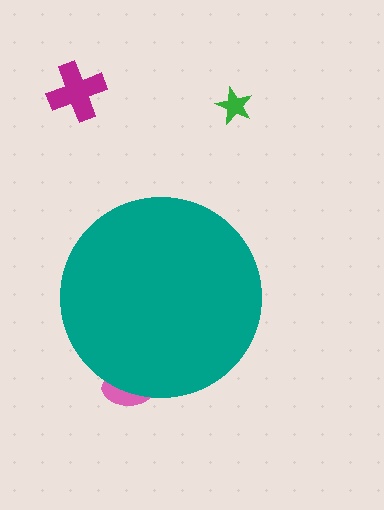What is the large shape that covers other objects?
A teal circle.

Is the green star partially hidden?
No, the green star is fully visible.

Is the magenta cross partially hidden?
No, the magenta cross is fully visible.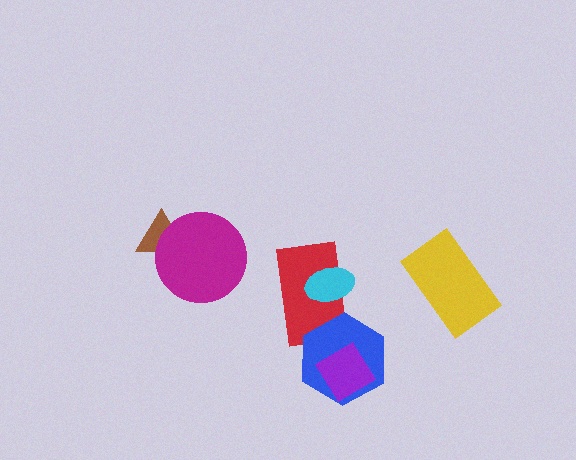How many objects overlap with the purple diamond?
1 object overlaps with the purple diamond.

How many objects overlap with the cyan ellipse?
1 object overlaps with the cyan ellipse.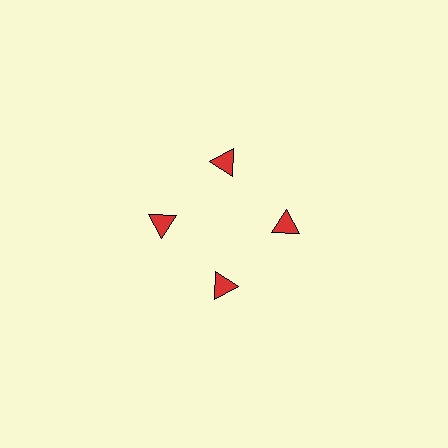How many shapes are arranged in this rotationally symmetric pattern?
There are 4 shapes, arranged in 4 groups of 1.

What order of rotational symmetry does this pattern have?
This pattern has 4-fold rotational symmetry.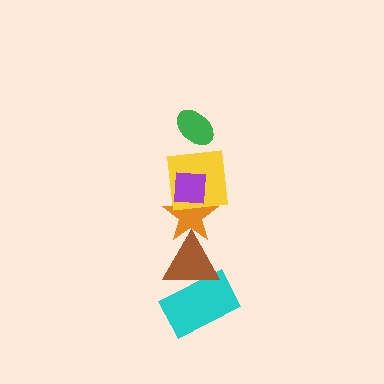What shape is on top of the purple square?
The green ellipse is on top of the purple square.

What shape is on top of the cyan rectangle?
The brown triangle is on top of the cyan rectangle.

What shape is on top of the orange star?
The yellow square is on top of the orange star.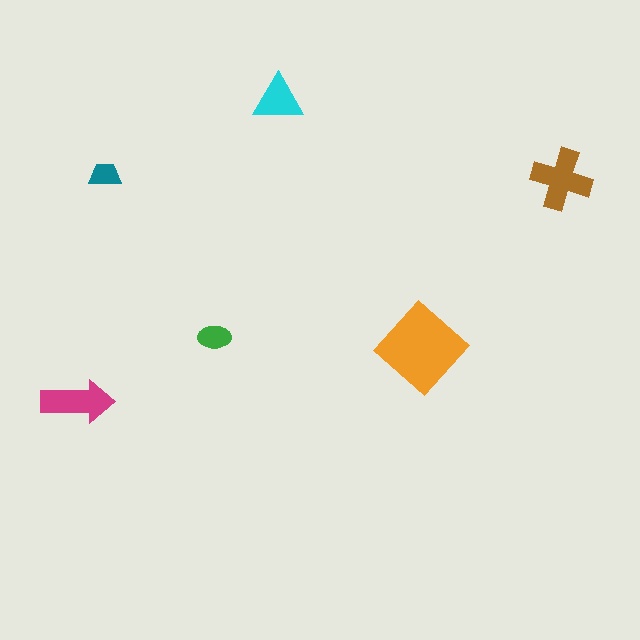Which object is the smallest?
The teal trapezoid.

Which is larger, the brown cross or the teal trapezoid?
The brown cross.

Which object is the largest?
The orange diamond.